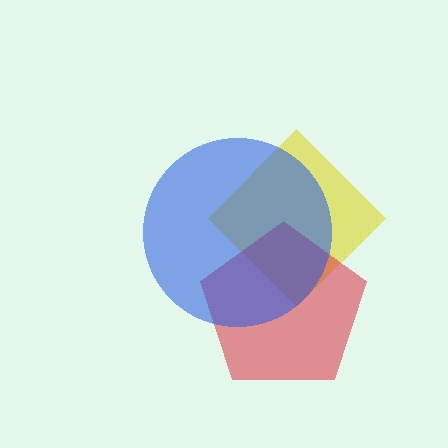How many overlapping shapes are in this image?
There are 3 overlapping shapes in the image.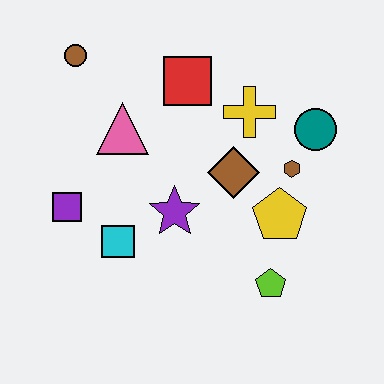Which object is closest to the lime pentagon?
The yellow pentagon is closest to the lime pentagon.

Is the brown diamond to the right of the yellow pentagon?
No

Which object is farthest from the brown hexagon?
The brown circle is farthest from the brown hexagon.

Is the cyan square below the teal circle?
Yes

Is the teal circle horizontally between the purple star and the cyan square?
No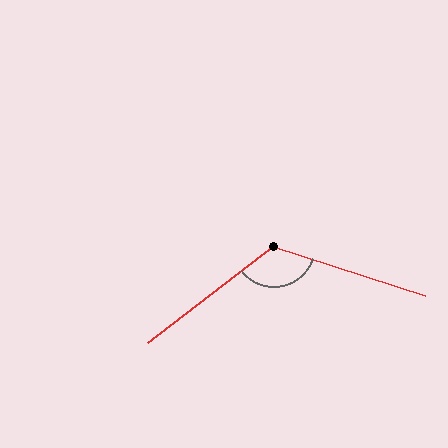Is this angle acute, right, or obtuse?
It is obtuse.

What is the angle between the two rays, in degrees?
Approximately 124 degrees.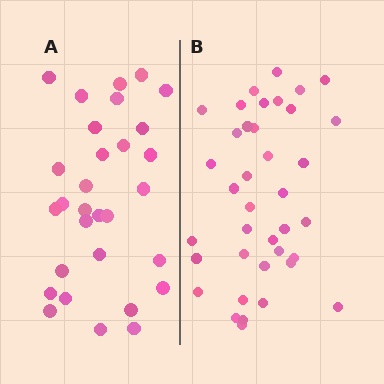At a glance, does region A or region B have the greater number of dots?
Region B (the right region) has more dots.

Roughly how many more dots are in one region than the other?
Region B has roughly 8 or so more dots than region A.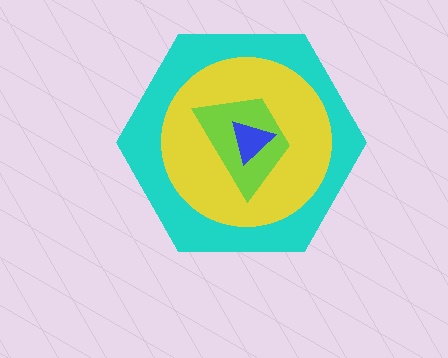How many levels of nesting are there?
4.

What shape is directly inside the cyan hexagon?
The yellow circle.